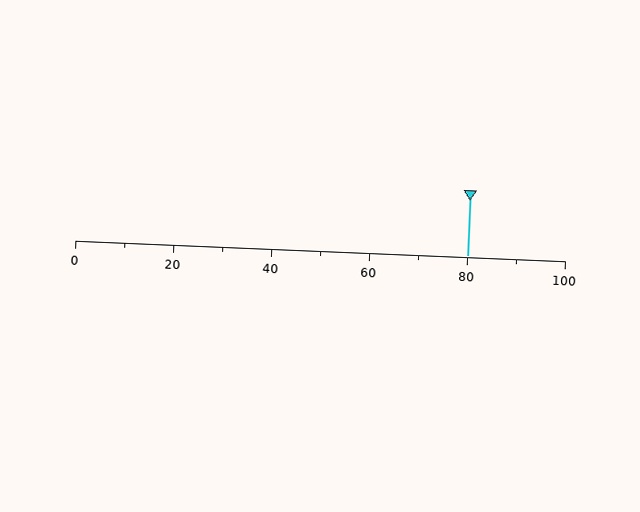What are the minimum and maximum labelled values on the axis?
The axis runs from 0 to 100.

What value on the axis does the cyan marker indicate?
The marker indicates approximately 80.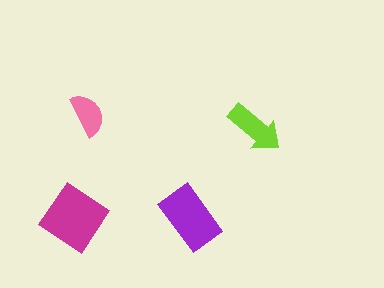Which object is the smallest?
The pink semicircle.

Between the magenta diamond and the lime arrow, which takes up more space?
The magenta diamond.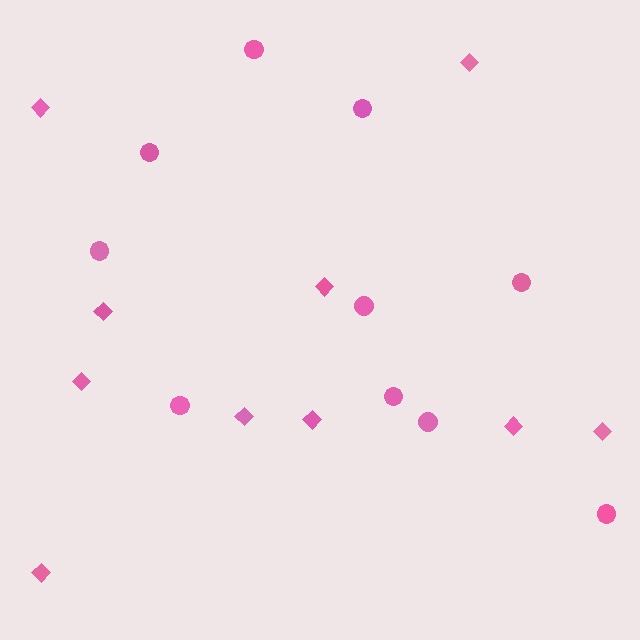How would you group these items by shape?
There are 2 groups: one group of diamonds (10) and one group of circles (10).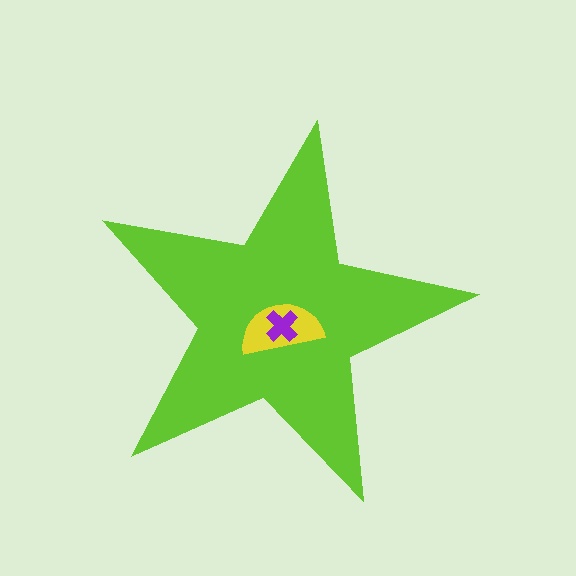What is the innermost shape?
The purple cross.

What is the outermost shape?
The lime star.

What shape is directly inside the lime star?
The yellow semicircle.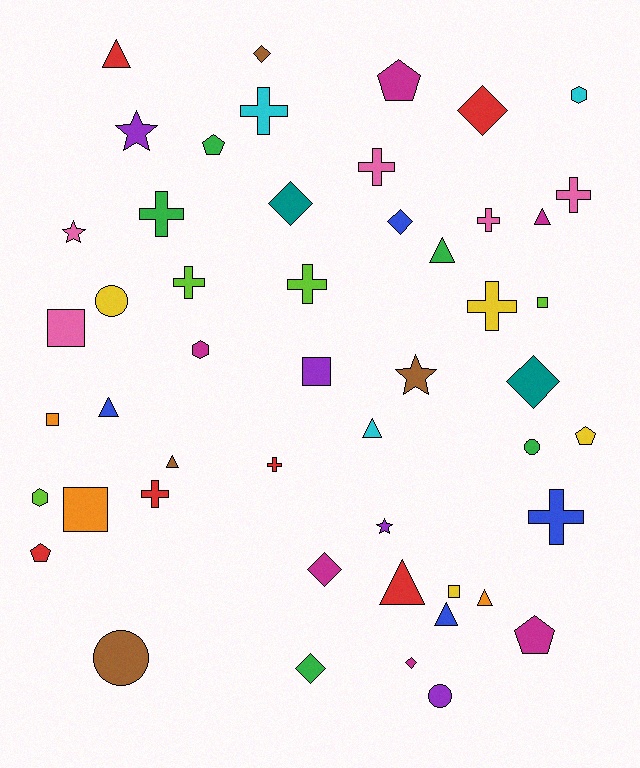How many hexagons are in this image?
There are 3 hexagons.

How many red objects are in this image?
There are 6 red objects.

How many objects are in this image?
There are 50 objects.